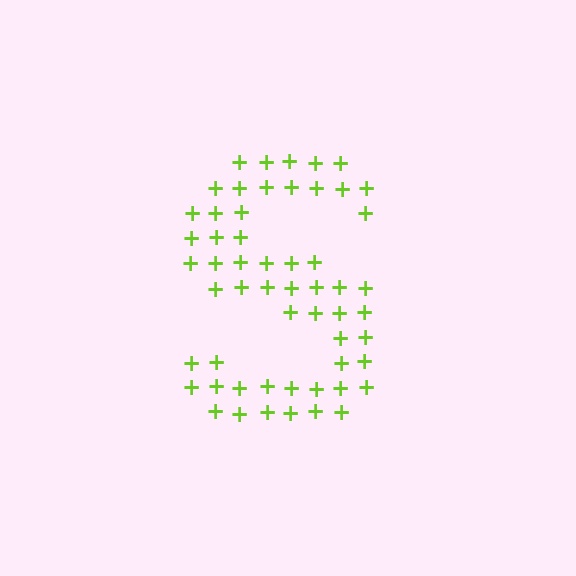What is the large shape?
The large shape is the letter S.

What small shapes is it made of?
It is made of small plus signs.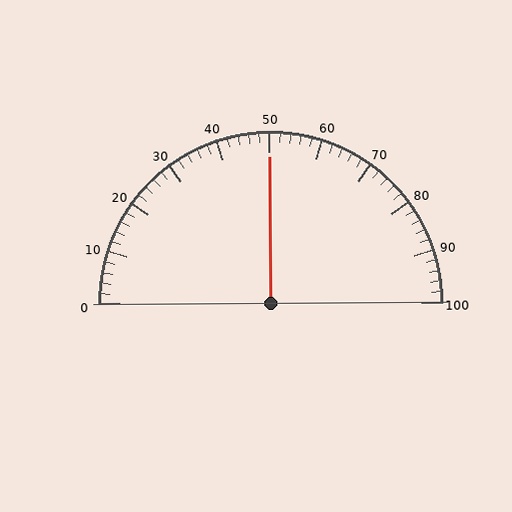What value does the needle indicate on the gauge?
The needle indicates approximately 50.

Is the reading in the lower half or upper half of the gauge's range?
The reading is in the upper half of the range (0 to 100).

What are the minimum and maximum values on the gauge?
The gauge ranges from 0 to 100.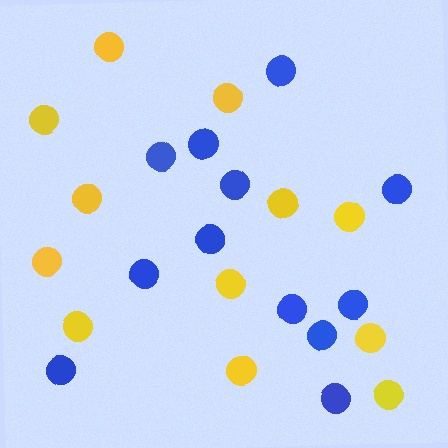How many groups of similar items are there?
There are 2 groups: one group of blue circles (12) and one group of yellow circles (12).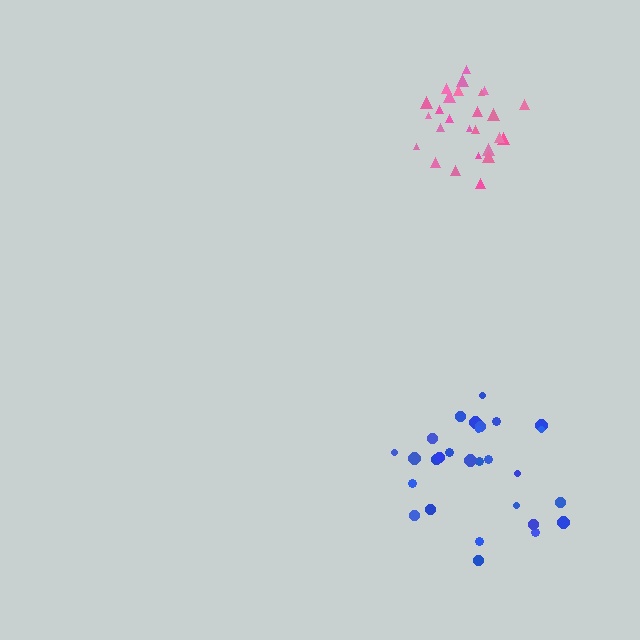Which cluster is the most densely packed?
Pink.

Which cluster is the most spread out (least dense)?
Blue.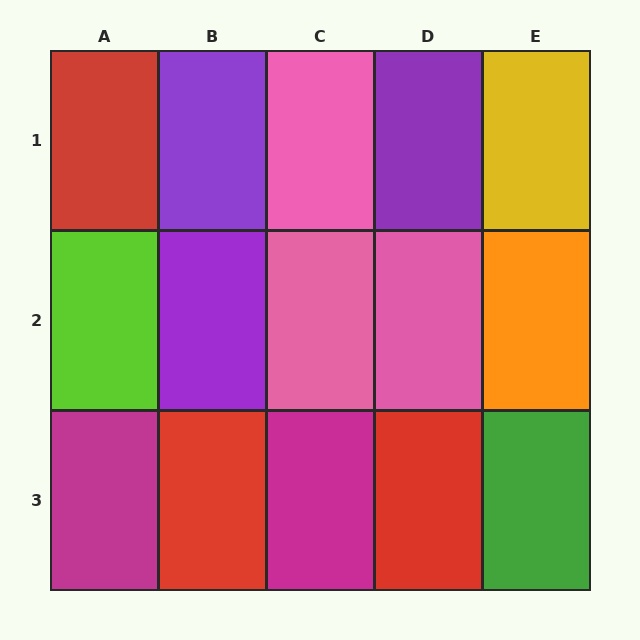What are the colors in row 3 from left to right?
Magenta, red, magenta, red, green.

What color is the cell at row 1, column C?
Pink.